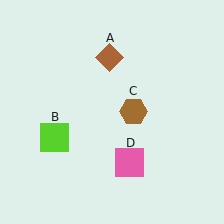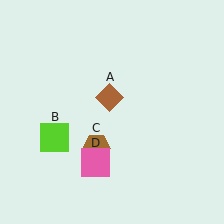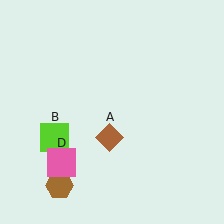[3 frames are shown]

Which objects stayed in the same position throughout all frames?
Lime square (object B) remained stationary.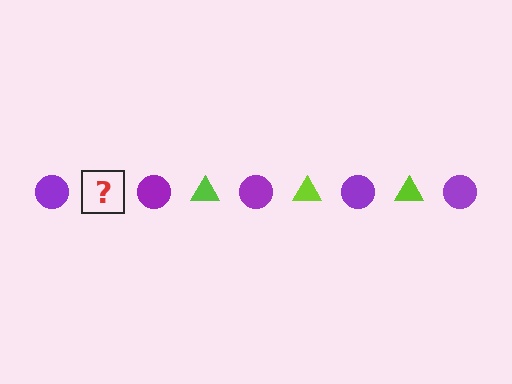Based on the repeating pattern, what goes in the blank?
The blank should be a lime triangle.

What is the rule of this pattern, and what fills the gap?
The rule is that the pattern alternates between purple circle and lime triangle. The gap should be filled with a lime triangle.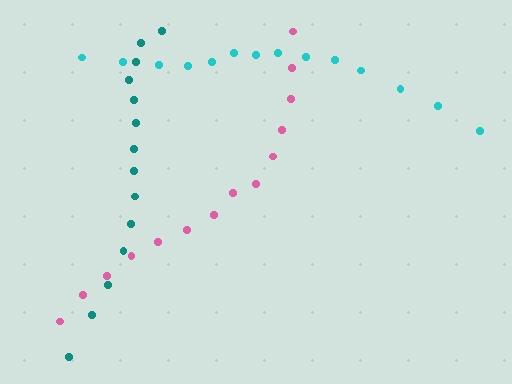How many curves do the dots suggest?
There are 3 distinct paths.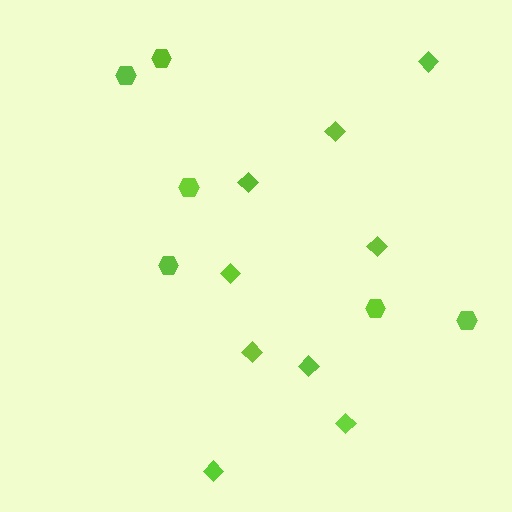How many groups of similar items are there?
There are 2 groups: one group of diamonds (9) and one group of hexagons (6).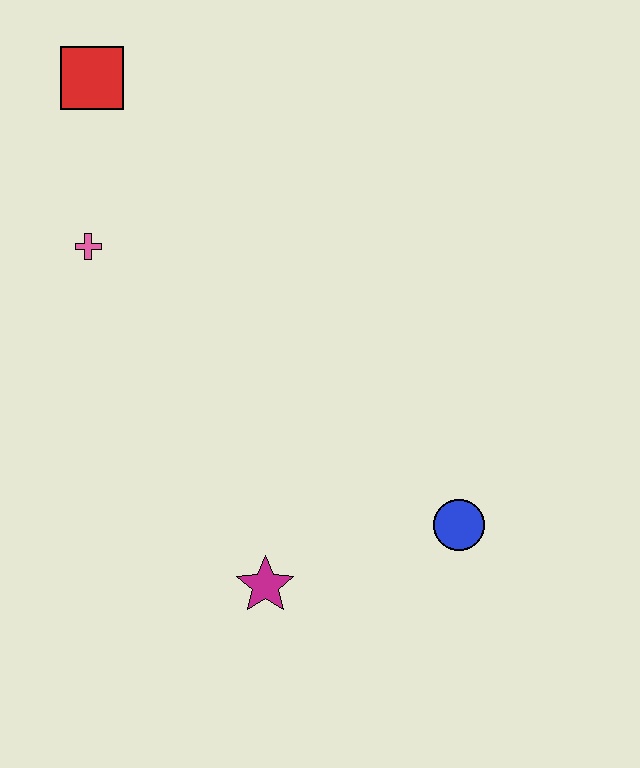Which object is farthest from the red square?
The blue circle is farthest from the red square.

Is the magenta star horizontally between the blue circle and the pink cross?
Yes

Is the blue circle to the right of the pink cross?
Yes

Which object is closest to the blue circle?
The magenta star is closest to the blue circle.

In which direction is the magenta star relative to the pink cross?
The magenta star is below the pink cross.